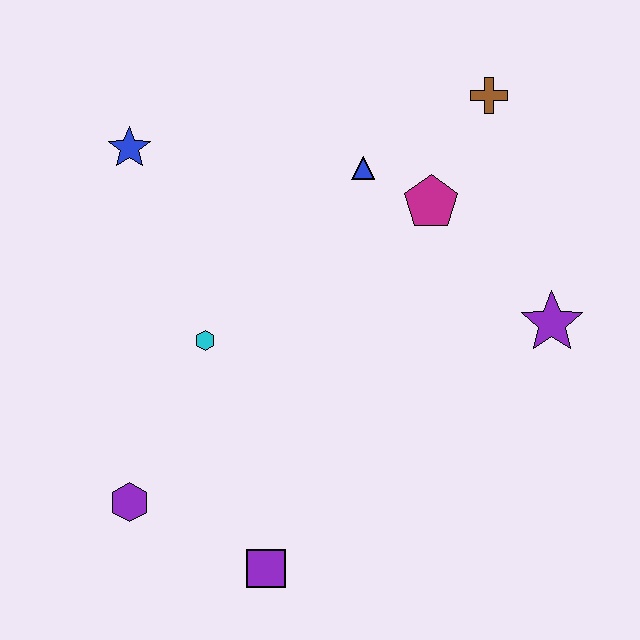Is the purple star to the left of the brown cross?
No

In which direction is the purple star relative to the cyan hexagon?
The purple star is to the right of the cyan hexagon.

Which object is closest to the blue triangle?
The magenta pentagon is closest to the blue triangle.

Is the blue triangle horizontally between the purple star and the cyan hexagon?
Yes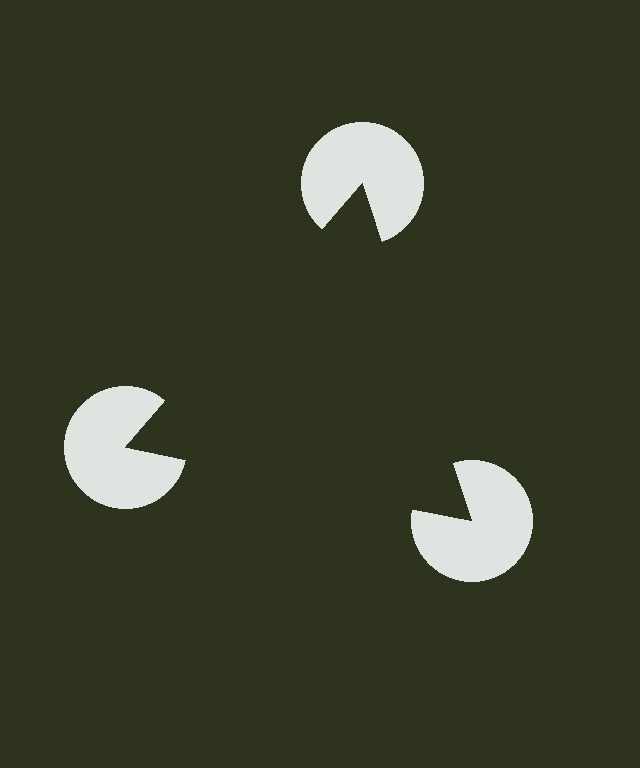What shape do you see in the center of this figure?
An illusory triangle — its edges are inferred from the aligned wedge cuts in the pac-man discs, not physically drawn.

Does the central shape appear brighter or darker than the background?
It typically appears slightly darker than the background, even though no actual brightness change is drawn.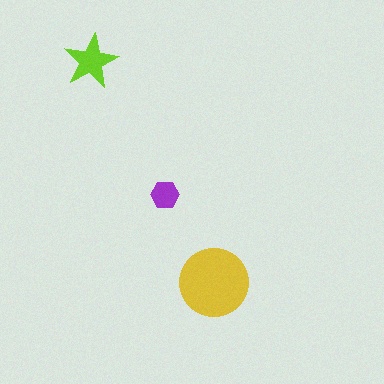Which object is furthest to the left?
The lime star is leftmost.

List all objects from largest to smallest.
The yellow circle, the lime star, the purple hexagon.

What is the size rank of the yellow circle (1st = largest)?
1st.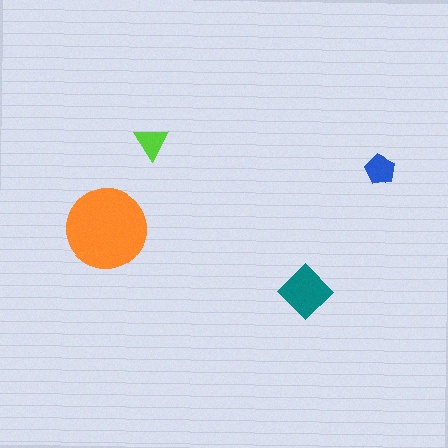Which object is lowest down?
The teal diamond is bottommost.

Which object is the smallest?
The lime triangle.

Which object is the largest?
The orange circle.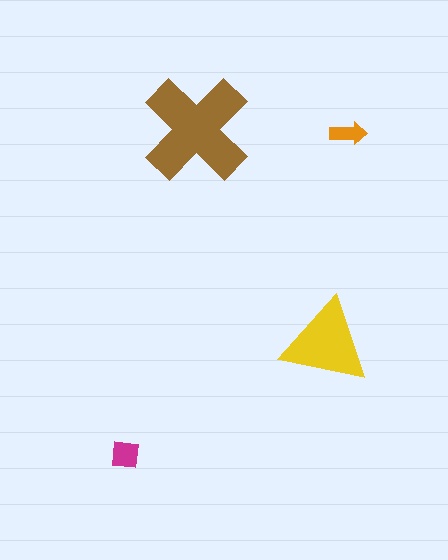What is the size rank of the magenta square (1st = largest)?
3rd.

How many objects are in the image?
There are 4 objects in the image.